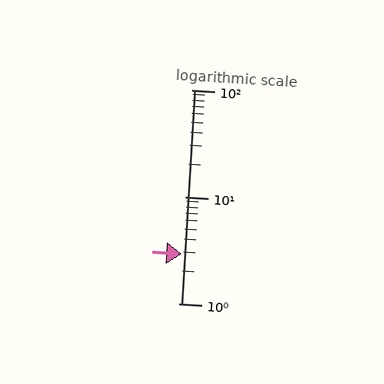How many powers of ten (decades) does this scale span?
The scale spans 2 decades, from 1 to 100.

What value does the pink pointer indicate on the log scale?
The pointer indicates approximately 2.9.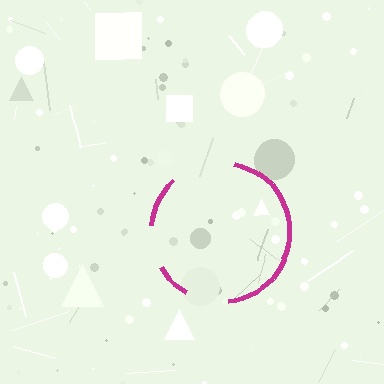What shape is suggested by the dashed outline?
The dashed outline suggests a circle.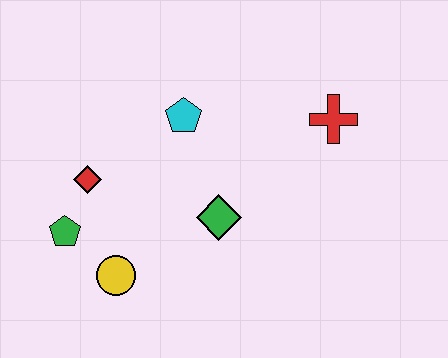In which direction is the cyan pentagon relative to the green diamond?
The cyan pentagon is above the green diamond.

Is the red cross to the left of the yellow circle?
No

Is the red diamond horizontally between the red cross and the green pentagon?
Yes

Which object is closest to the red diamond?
The green pentagon is closest to the red diamond.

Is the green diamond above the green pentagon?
Yes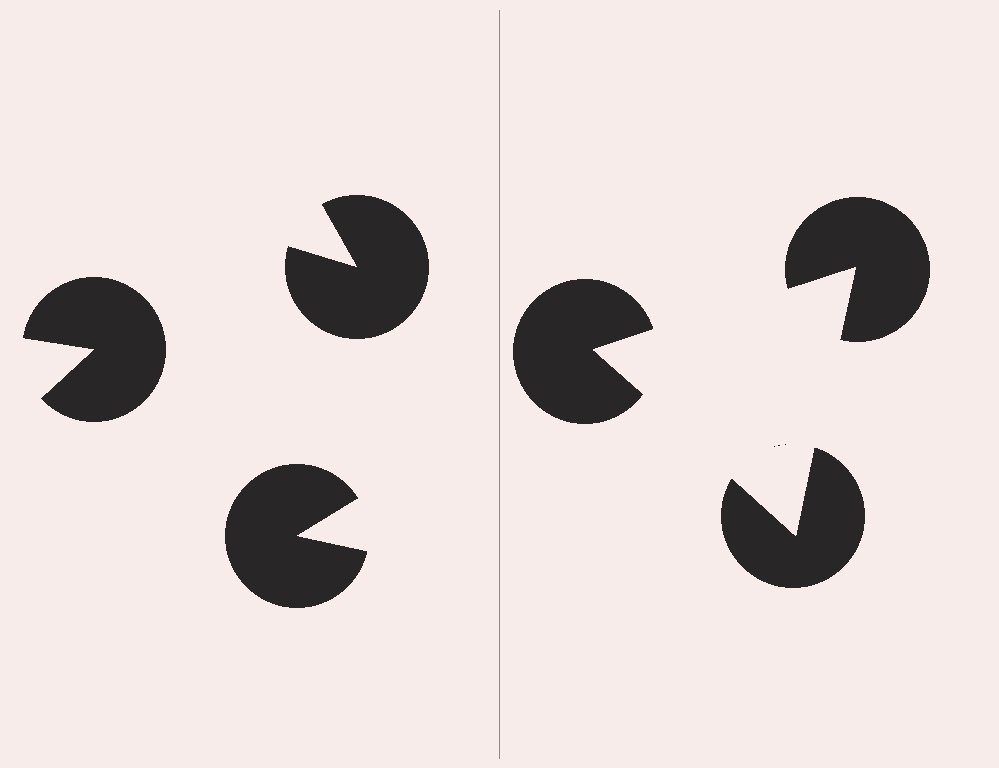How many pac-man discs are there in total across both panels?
6 — 3 on each side.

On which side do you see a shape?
An illusory triangle appears on the right side. On the left side the wedge cuts are rotated, so no coherent shape forms.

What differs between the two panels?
The pac-man discs are positioned identically on both sides; only the wedge orientations differ. On the right they align to a triangle; on the left they are misaligned.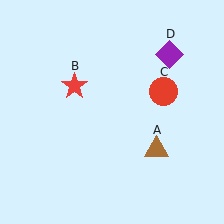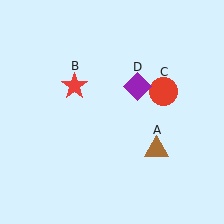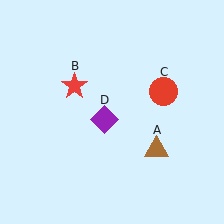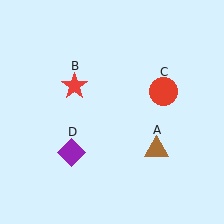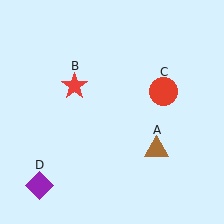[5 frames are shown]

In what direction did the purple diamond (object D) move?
The purple diamond (object D) moved down and to the left.